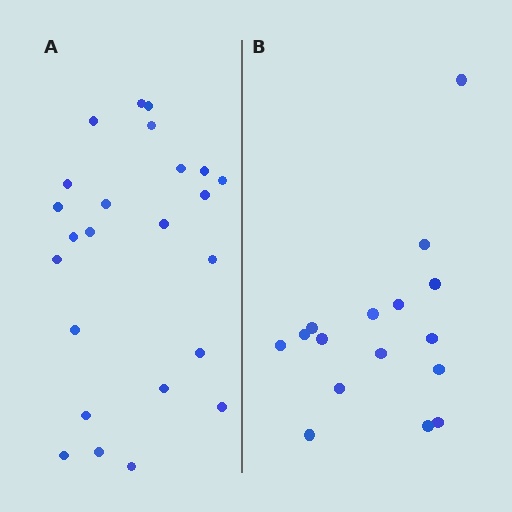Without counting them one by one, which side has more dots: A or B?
Region A (the left region) has more dots.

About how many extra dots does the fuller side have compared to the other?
Region A has roughly 8 or so more dots than region B.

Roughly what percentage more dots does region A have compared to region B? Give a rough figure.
About 50% more.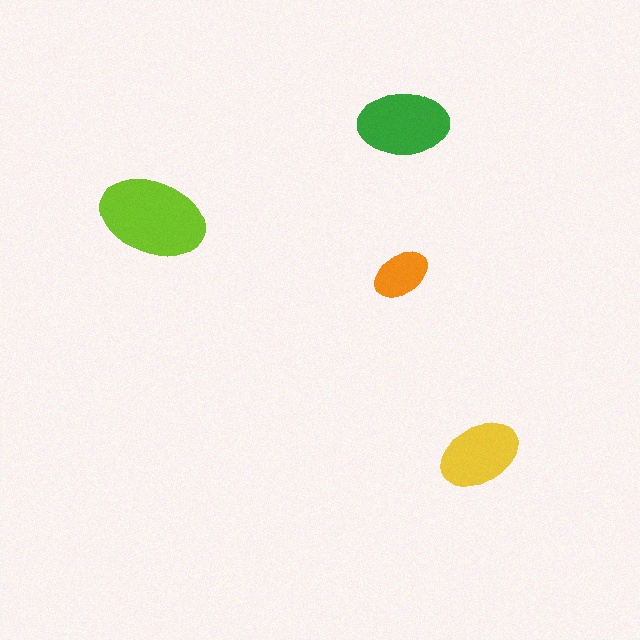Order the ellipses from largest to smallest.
the lime one, the green one, the yellow one, the orange one.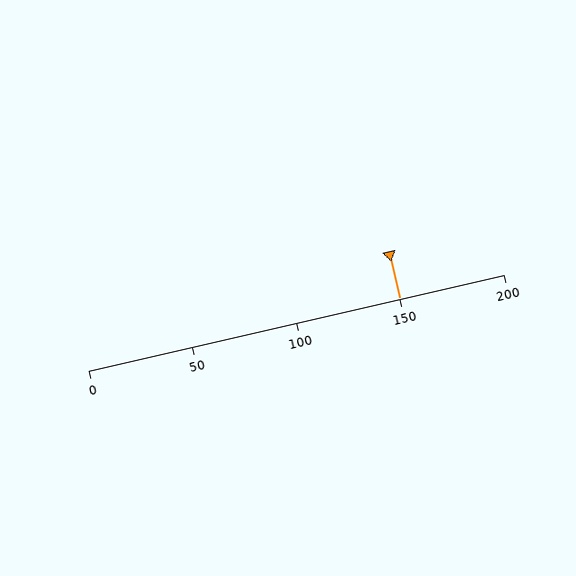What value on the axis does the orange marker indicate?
The marker indicates approximately 150.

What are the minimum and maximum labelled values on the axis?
The axis runs from 0 to 200.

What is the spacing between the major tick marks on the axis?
The major ticks are spaced 50 apart.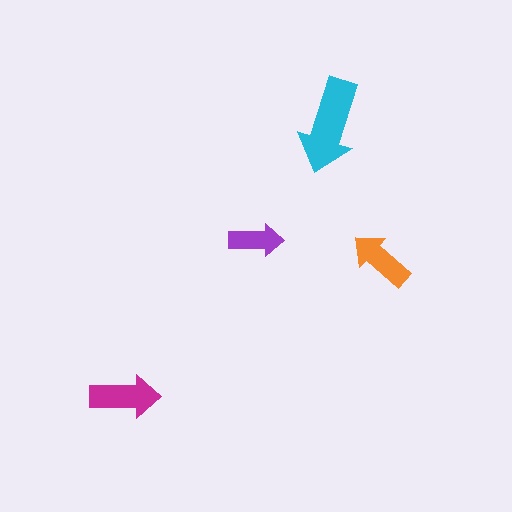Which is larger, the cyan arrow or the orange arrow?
The cyan one.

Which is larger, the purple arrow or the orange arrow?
The orange one.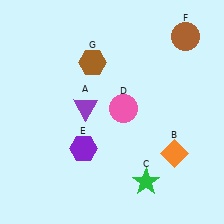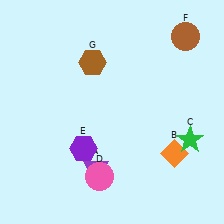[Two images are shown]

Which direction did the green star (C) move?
The green star (C) moved right.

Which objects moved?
The objects that moved are: the purple triangle (A), the green star (C), the pink circle (D).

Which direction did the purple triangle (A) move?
The purple triangle (A) moved down.